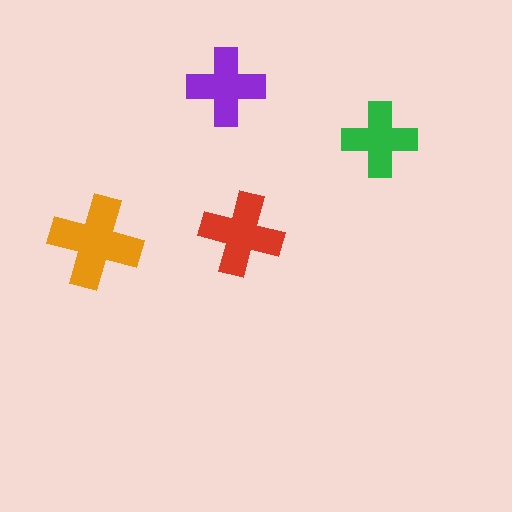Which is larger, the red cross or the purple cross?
The red one.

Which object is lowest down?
The orange cross is bottommost.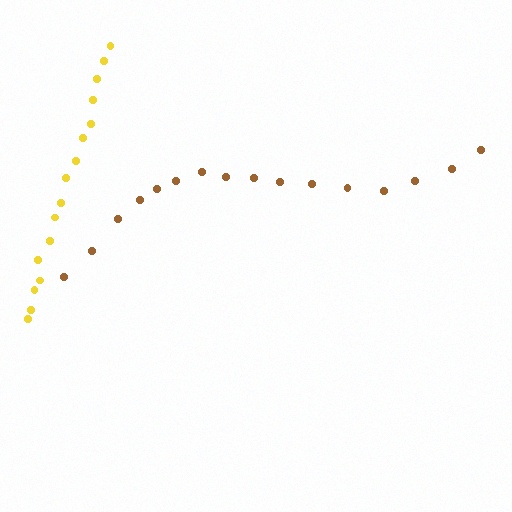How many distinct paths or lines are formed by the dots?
There are 2 distinct paths.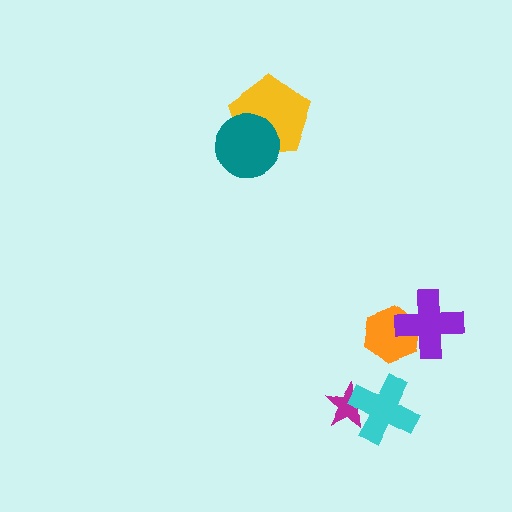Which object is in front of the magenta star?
The cyan cross is in front of the magenta star.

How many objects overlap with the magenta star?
1 object overlaps with the magenta star.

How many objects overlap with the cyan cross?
1 object overlaps with the cyan cross.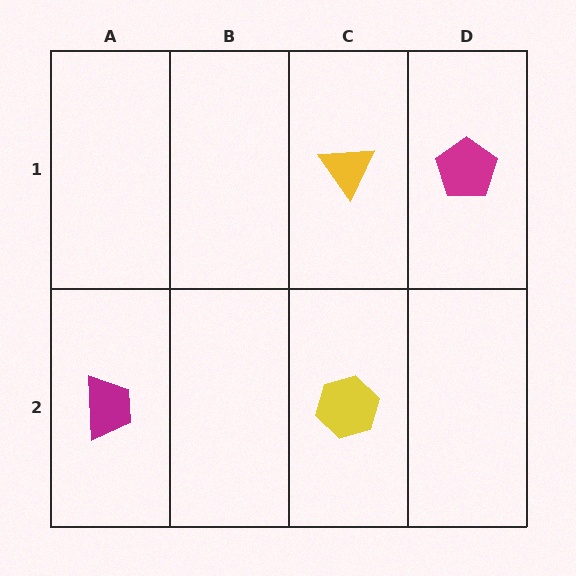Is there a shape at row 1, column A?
No, that cell is empty.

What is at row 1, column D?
A magenta pentagon.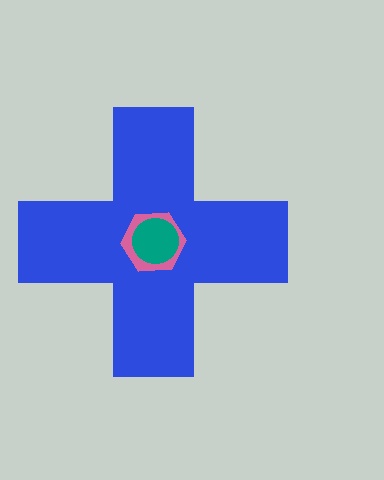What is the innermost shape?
The teal circle.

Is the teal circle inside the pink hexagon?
Yes.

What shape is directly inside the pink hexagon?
The teal circle.